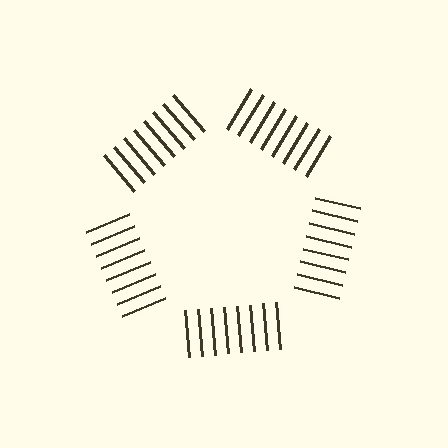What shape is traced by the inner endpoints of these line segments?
An illusory pentagon — the line segments terminate on its edges but no continuous stroke is drawn.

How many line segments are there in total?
40 — 8 along each of the 5 edges.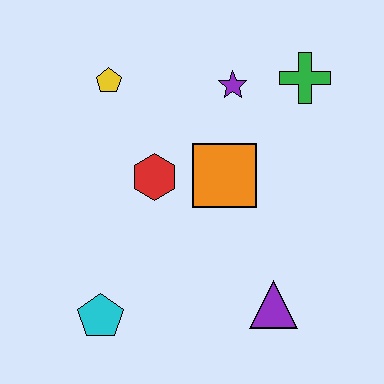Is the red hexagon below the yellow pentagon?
Yes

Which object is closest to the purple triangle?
The orange square is closest to the purple triangle.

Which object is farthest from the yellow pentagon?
The purple triangle is farthest from the yellow pentagon.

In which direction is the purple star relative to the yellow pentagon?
The purple star is to the right of the yellow pentagon.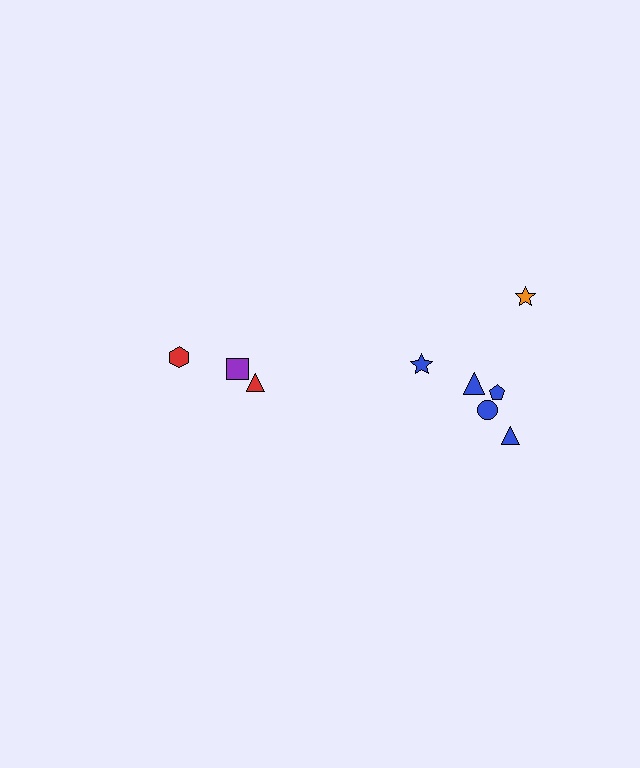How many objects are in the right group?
There are 6 objects.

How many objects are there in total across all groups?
There are 9 objects.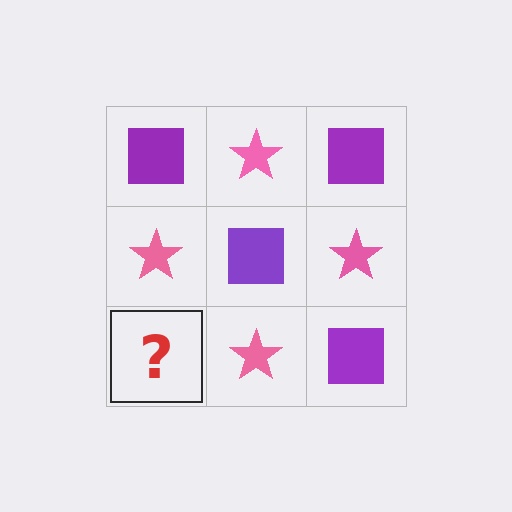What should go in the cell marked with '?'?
The missing cell should contain a purple square.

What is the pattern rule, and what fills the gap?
The rule is that it alternates purple square and pink star in a checkerboard pattern. The gap should be filled with a purple square.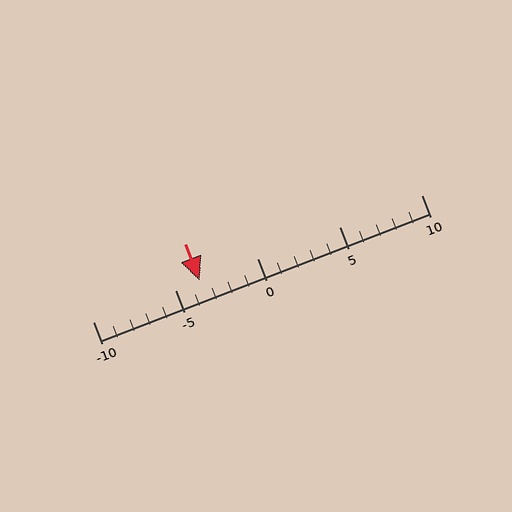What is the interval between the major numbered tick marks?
The major tick marks are spaced 5 units apart.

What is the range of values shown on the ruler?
The ruler shows values from -10 to 10.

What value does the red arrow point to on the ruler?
The red arrow points to approximately -4.